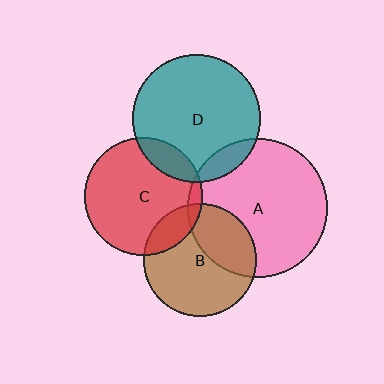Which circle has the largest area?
Circle A (pink).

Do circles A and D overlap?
Yes.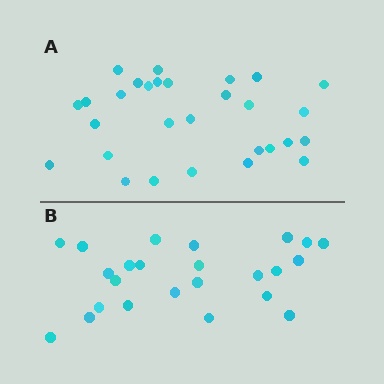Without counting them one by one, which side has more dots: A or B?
Region A (the top region) has more dots.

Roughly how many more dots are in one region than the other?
Region A has about 5 more dots than region B.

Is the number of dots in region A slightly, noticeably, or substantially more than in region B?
Region A has only slightly more — the two regions are fairly close. The ratio is roughly 1.2 to 1.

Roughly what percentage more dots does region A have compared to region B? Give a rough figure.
About 20% more.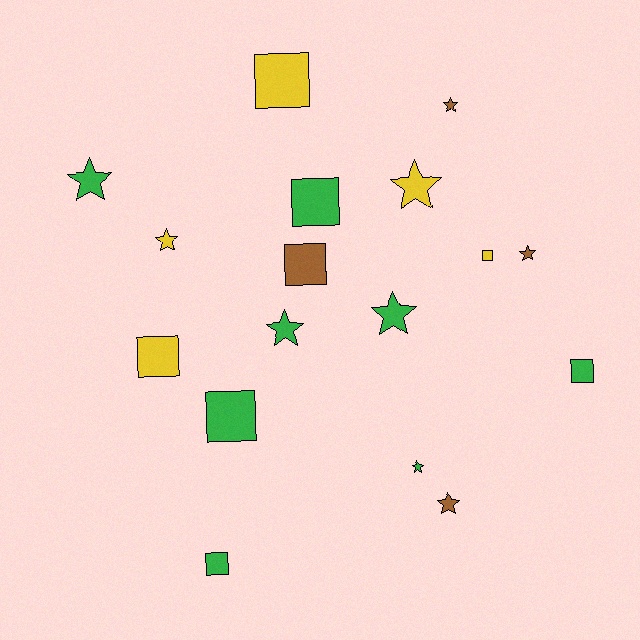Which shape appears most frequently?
Star, with 9 objects.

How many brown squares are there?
There is 1 brown square.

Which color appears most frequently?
Green, with 8 objects.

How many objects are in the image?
There are 17 objects.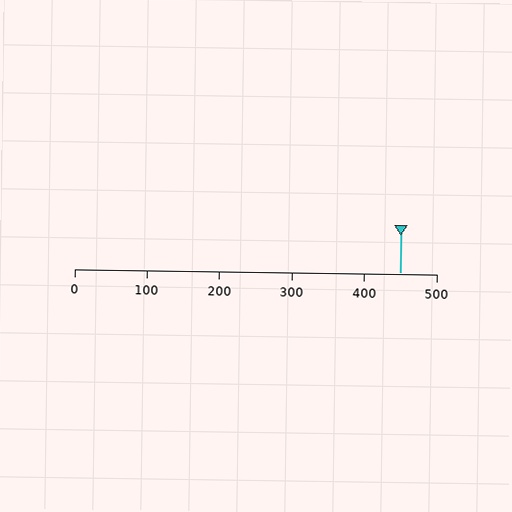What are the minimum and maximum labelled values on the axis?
The axis runs from 0 to 500.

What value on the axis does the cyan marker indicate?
The marker indicates approximately 450.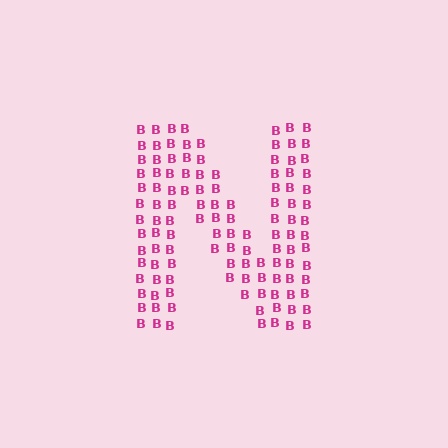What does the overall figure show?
The overall figure shows the letter N.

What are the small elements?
The small elements are letter B's.